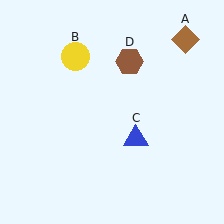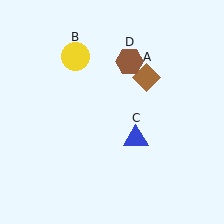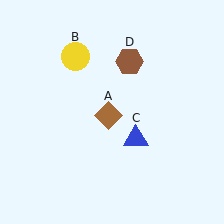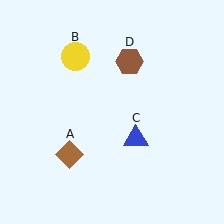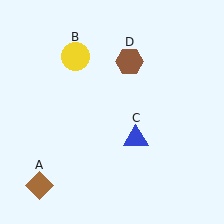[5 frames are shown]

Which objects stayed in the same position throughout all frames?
Yellow circle (object B) and blue triangle (object C) and brown hexagon (object D) remained stationary.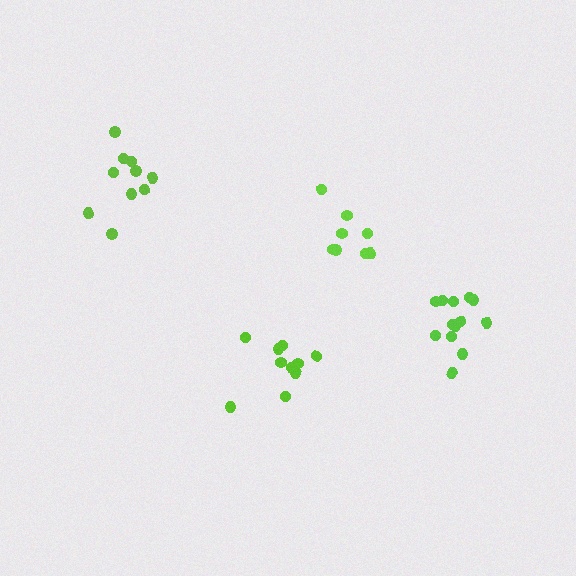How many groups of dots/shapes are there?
There are 4 groups.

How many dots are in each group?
Group 1: 8 dots, Group 2: 10 dots, Group 3: 13 dots, Group 4: 10 dots (41 total).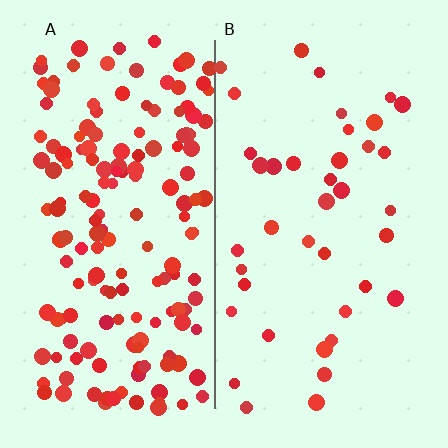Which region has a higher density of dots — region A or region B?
A (the left).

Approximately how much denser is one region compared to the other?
Approximately 4.1× — region A over region B.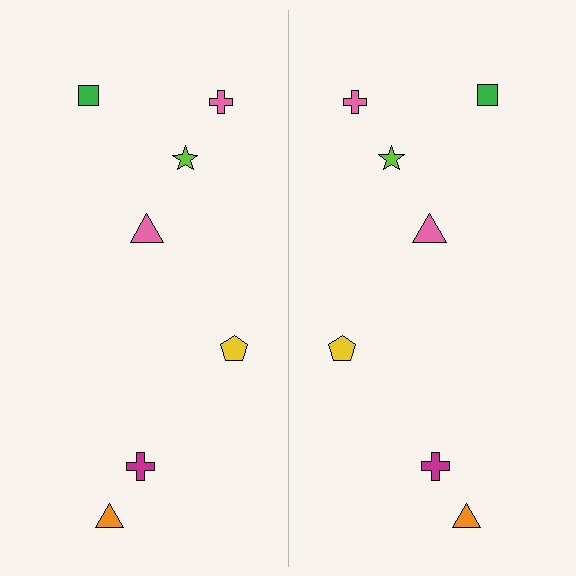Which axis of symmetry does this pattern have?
The pattern has a vertical axis of symmetry running through the center of the image.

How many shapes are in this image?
There are 14 shapes in this image.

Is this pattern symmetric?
Yes, this pattern has bilateral (reflection) symmetry.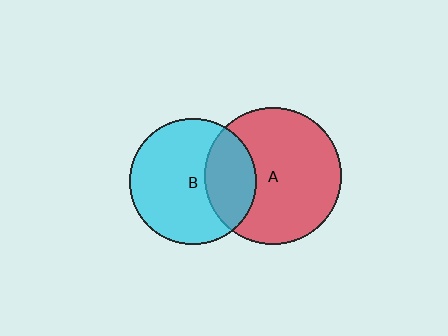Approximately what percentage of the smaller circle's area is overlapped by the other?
Approximately 30%.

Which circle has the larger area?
Circle A (red).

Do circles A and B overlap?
Yes.